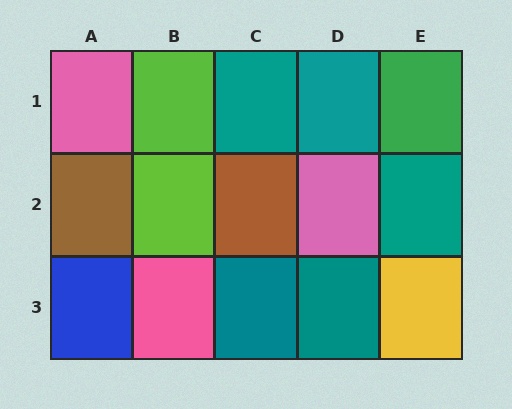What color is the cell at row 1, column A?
Pink.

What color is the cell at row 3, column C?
Teal.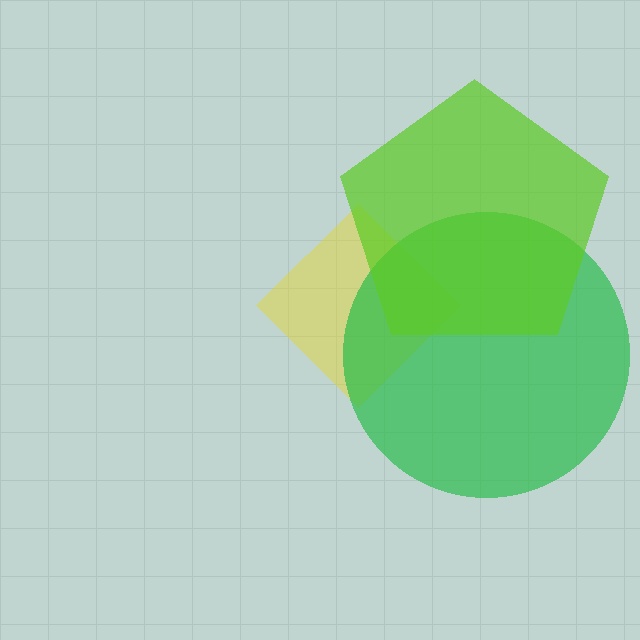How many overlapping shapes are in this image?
There are 3 overlapping shapes in the image.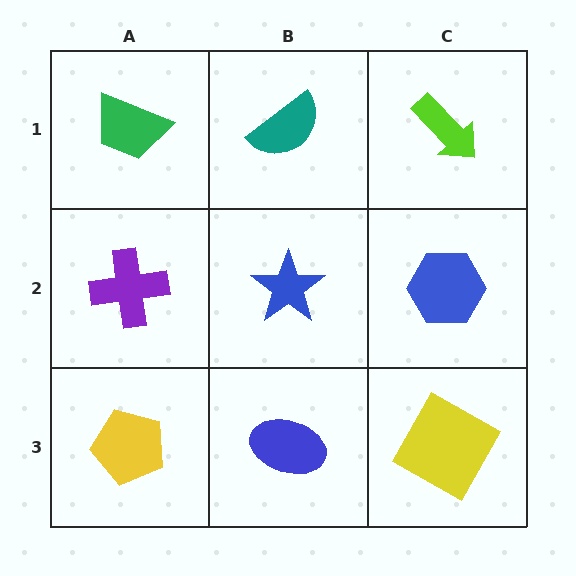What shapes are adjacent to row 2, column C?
A lime arrow (row 1, column C), a yellow square (row 3, column C), a blue star (row 2, column B).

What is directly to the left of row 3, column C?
A blue ellipse.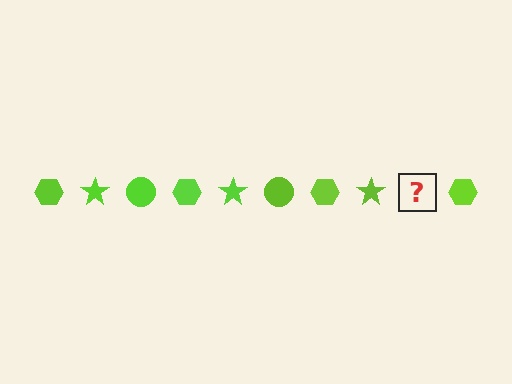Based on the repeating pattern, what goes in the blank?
The blank should be a lime circle.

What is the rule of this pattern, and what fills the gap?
The rule is that the pattern cycles through hexagon, star, circle shapes in lime. The gap should be filled with a lime circle.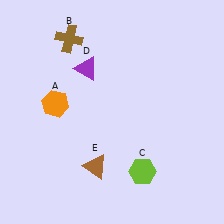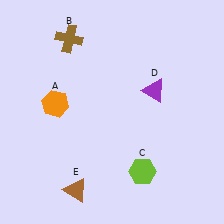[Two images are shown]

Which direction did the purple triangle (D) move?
The purple triangle (D) moved right.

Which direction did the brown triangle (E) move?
The brown triangle (E) moved down.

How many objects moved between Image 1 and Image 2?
2 objects moved between the two images.